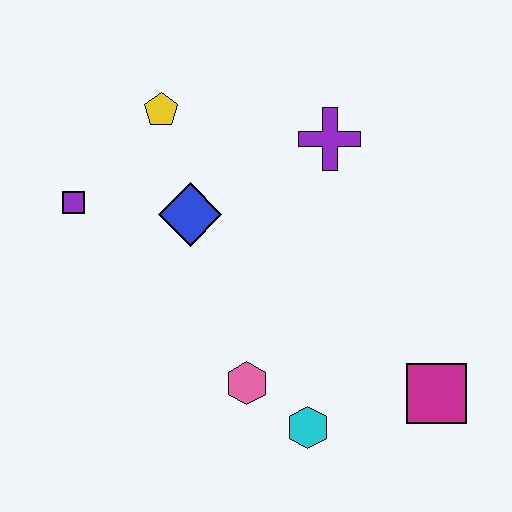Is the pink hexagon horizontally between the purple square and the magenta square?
Yes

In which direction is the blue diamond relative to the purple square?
The blue diamond is to the right of the purple square.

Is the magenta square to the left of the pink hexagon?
No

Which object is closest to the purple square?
The blue diamond is closest to the purple square.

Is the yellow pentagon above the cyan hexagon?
Yes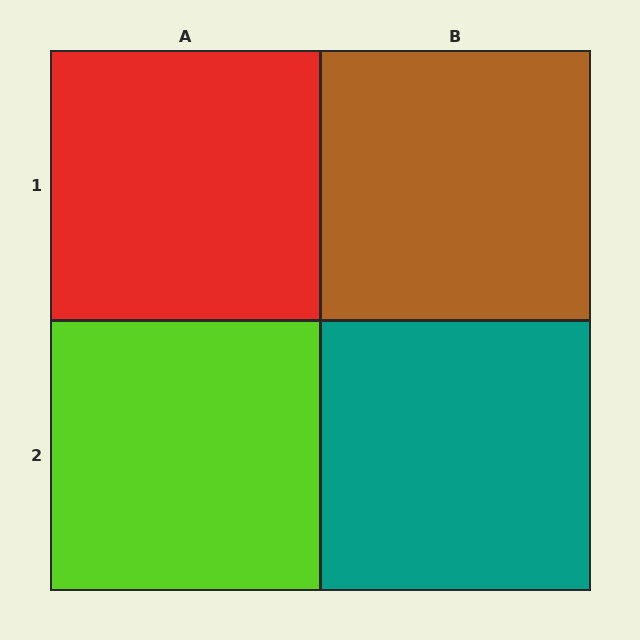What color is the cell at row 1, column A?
Red.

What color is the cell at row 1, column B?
Brown.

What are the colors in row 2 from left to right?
Lime, teal.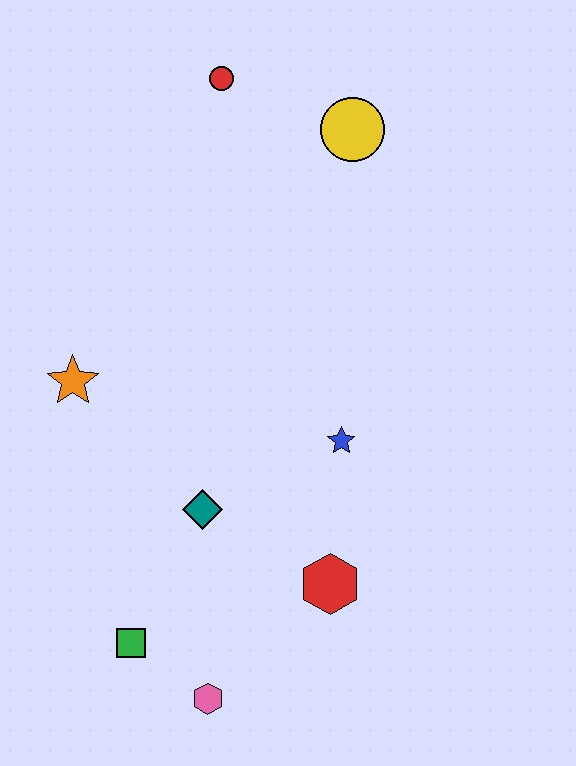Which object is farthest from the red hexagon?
The red circle is farthest from the red hexagon.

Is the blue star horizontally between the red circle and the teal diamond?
No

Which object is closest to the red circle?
The yellow circle is closest to the red circle.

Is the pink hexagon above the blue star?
No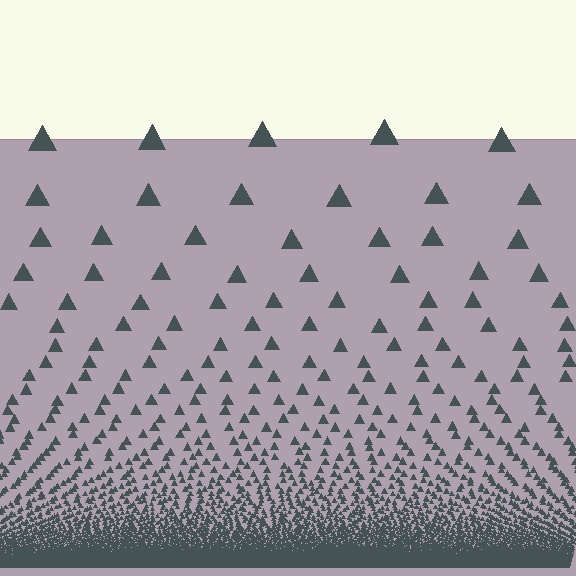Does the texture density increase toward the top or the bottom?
Density increases toward the bottom.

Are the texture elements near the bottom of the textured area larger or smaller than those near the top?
Smaller. The gradient is inverted — elements near the bottom are smaller and denser.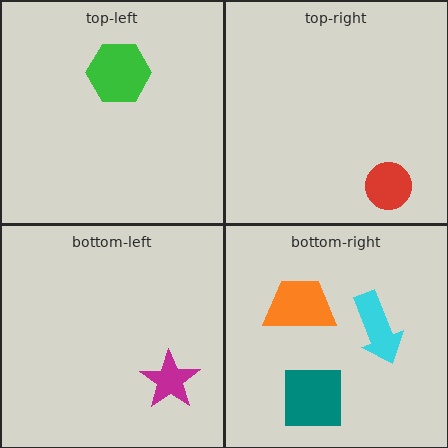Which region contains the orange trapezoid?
The bottom-right region.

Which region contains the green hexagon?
The top-left region.